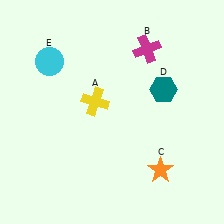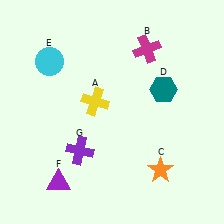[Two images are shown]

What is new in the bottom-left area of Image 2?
A purple triangle (F) was added in the bottom-left area of Image 2.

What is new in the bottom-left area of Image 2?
A purple cross (G) was added in the bottom-left area of Image 2.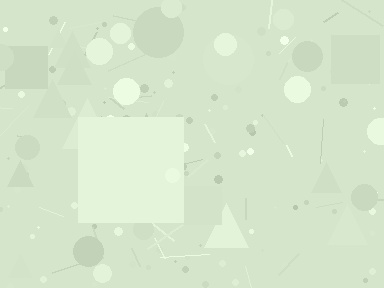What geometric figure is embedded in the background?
A square is embedded in the background.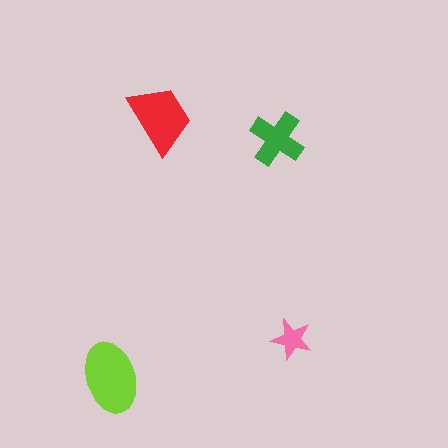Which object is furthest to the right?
The pink star is rightmost.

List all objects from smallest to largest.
The pink star, the green cross, the red trapezoid, the lime ellipse.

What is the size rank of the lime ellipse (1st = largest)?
1st.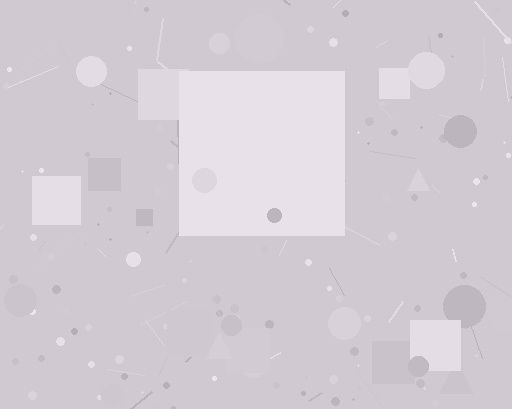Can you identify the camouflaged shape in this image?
The camouflaged shape is a square.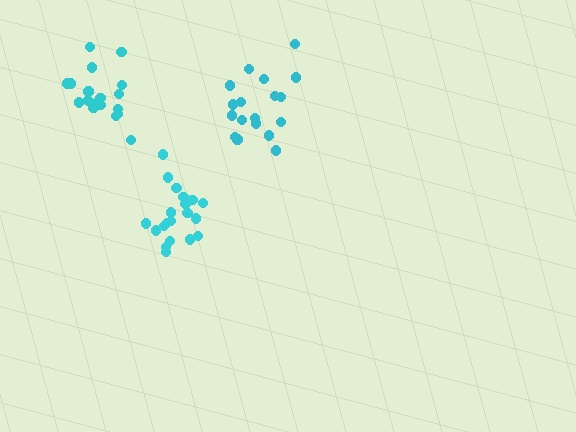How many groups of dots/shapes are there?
There are 3 groups.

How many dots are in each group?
Group 1: 18 dots, Group 2: 19 dots, Group 3: 21 dots (58 total).